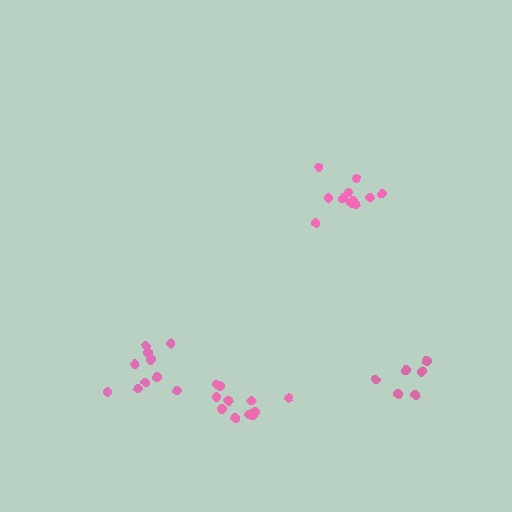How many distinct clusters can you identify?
There are 4 distinct clusters.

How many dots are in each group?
Group 1: 11 dots, Group 2: 10 dots, Group 3: 6 dots, Group 4: 11 dots (38 total).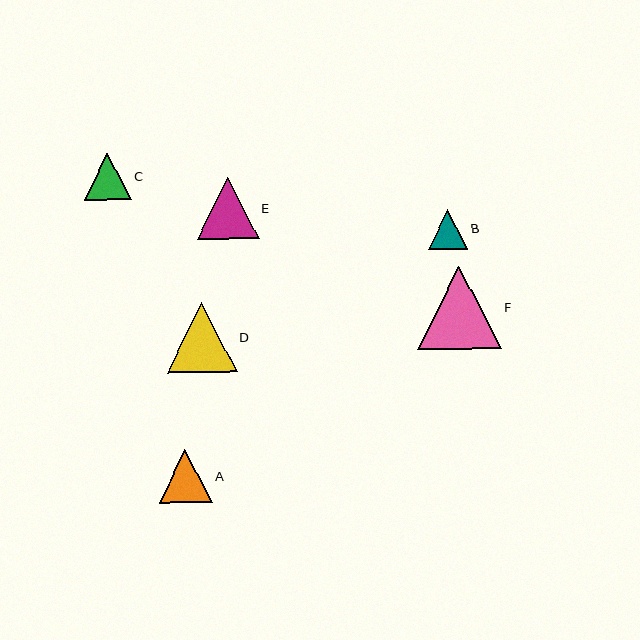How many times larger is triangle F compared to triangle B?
Triangle F is approximately 2.1 times the size of triangle B.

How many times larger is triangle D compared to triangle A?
Triangle D is approximately 1.3 times the size of triangle A.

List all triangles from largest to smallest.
From largest to smallest: F, D, E, A, C, B.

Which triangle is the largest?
Triangle F is the largest with a size of approximately 83 pixels.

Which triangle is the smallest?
Triangle B is the smallest with a size of approximately 40 pixels.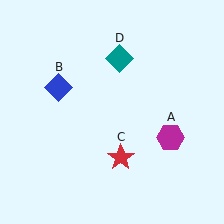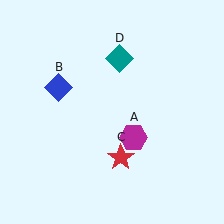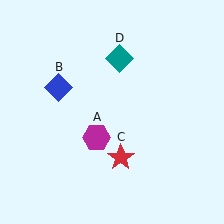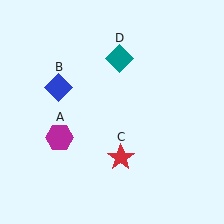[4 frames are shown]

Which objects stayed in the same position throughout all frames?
Blue diamond (object B) and red star (object C) and teal diamond (object D) remained stationary.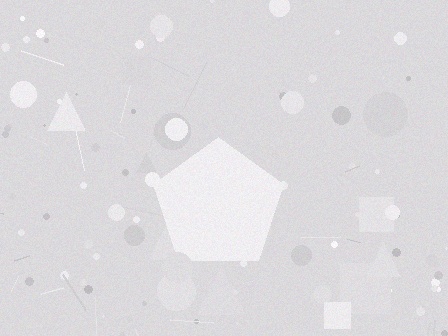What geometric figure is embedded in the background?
A pentagon is embedded in the background.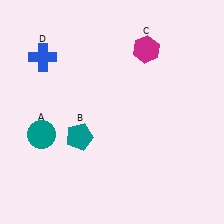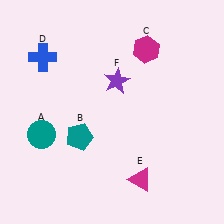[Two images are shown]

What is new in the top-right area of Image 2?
A purple star (F) was added in the top-right area of Image 2.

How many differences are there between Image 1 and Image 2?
There are 2 differences between the two images.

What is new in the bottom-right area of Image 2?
A magenta triangle (E) was added in the bottom-right area of Image 2.